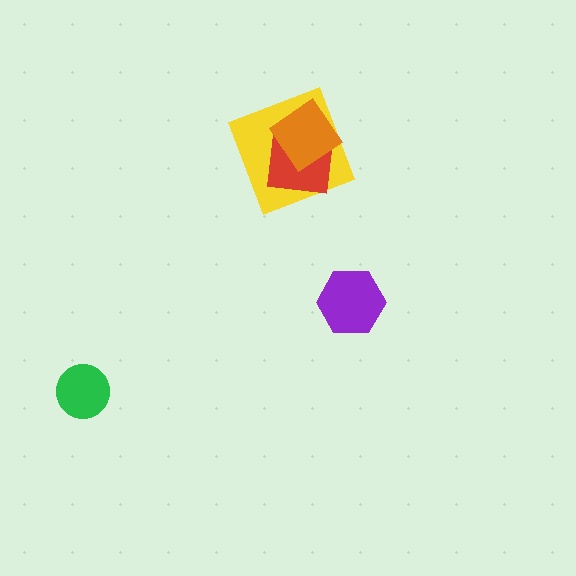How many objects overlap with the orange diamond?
2 objects overlap with the orange diamond.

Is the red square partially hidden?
Yes, it is partially covered by another shape.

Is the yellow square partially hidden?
Yes, it is partially covered by another shape.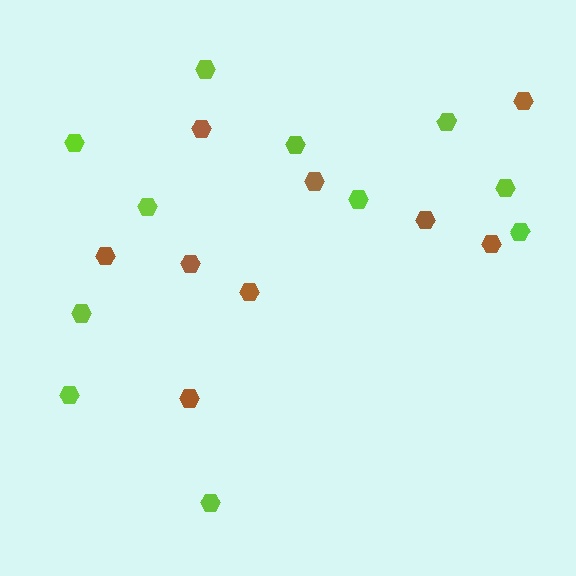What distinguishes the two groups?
There are 2 groups: one group of lime hexagons (11) and one group of brown hexagons (9).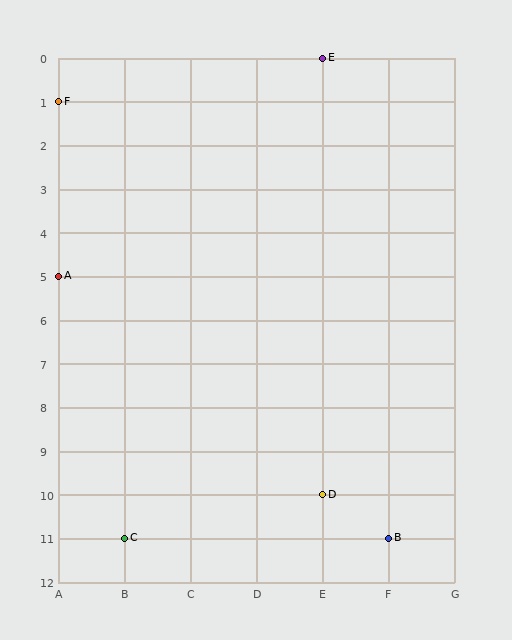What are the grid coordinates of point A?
Point A is at grid coordinates (A, 5).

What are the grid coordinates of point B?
Point B is at grid coordinates (F, 11).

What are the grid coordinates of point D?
Point D is at grid coordinates (E, 10).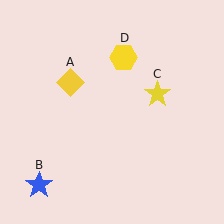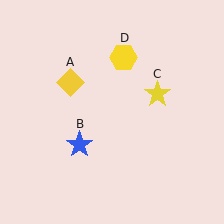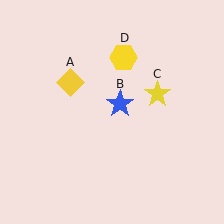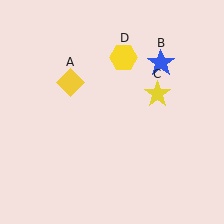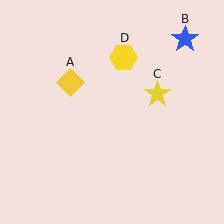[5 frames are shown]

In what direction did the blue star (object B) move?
The blue star (object B) moved up and to the right.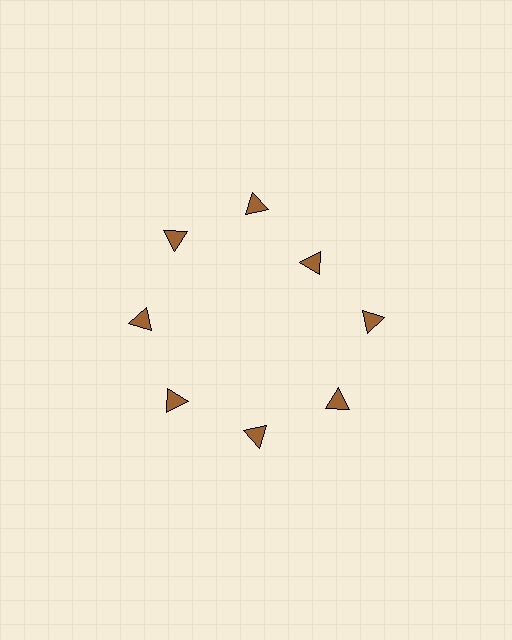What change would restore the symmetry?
The symmetry would be restored by moving it outward, back onto the ring so that all 8 triangles sit at equal angles and equal distance from the center.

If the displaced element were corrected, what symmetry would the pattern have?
It would have 8-fold rotational symmetry — the pattern would map onto itself every 45 degrees.